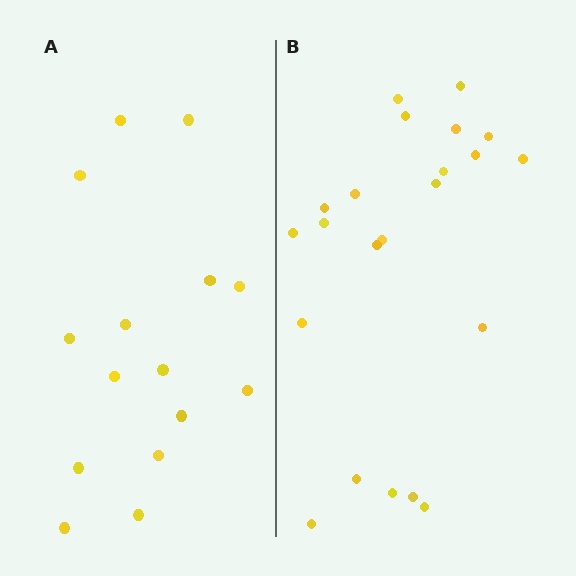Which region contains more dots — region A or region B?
Region B (the right region) has more dots.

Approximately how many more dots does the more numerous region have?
Region B has roughly 8 or so more dots than region A.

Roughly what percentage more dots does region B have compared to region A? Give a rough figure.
About 45% more.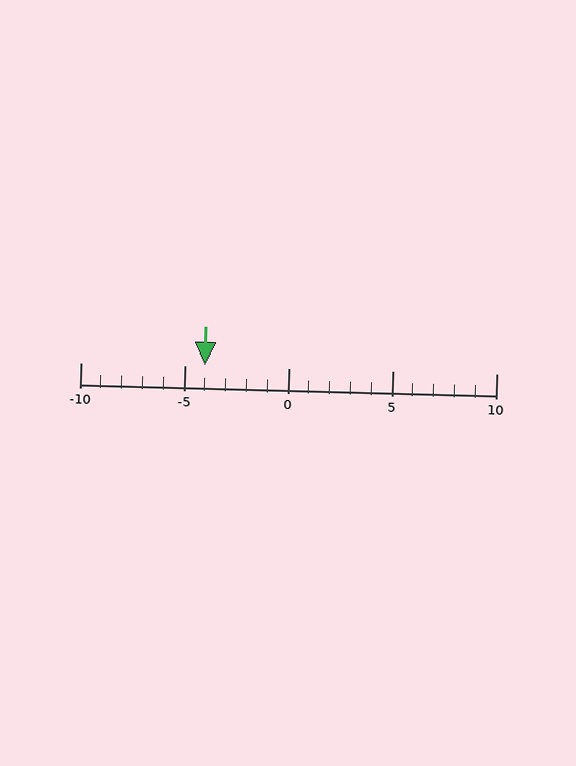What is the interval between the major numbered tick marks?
The major tick marks are spaced 5 units apart.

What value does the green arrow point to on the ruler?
The green arrow points to approximately -4.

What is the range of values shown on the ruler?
The ruler shows values from -10 to 10.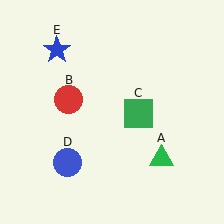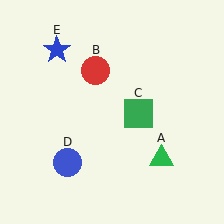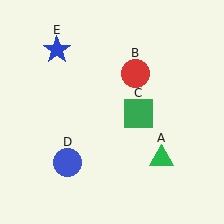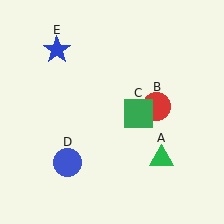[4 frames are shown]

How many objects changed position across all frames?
1 object changed position: red circle (object B).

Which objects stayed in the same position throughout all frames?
Green triangle (object A) and green square (object C) and blue circle (object D) and blue star (object E) remained stationary.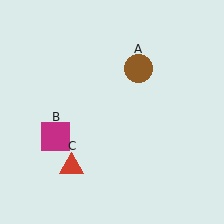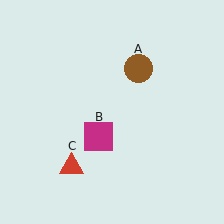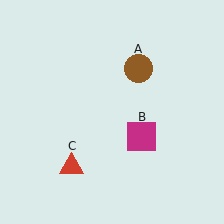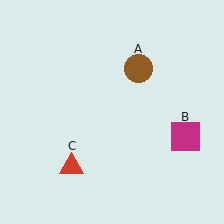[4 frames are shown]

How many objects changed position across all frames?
1 object changed position: magenta square (object B).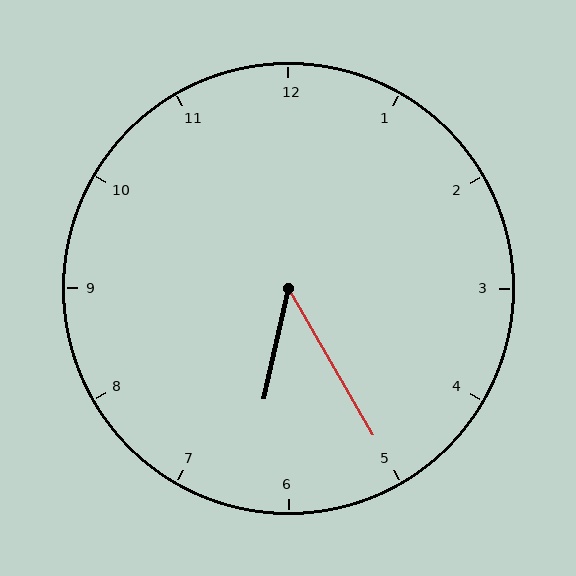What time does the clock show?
6:25.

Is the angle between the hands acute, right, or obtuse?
It is acute.